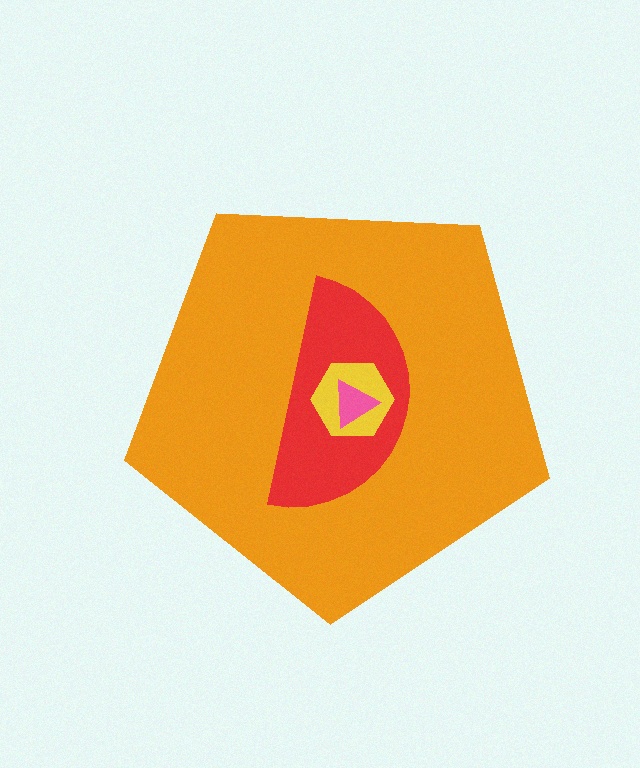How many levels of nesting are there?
4.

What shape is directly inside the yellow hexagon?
The pink triangle.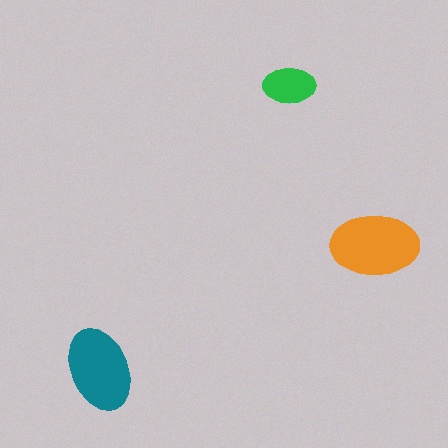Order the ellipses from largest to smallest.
the orange one, the teal one, the green one.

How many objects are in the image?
There are 3 objects in the image.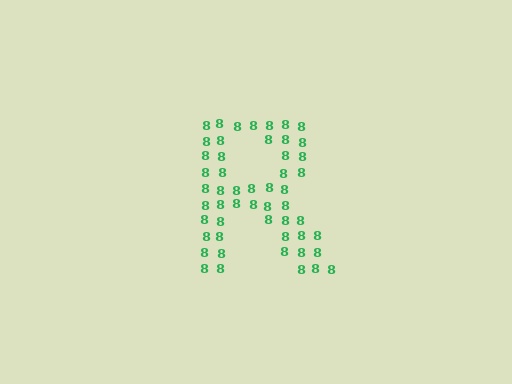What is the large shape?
The large shape is the letter R.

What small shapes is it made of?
It is made of small digit 8's.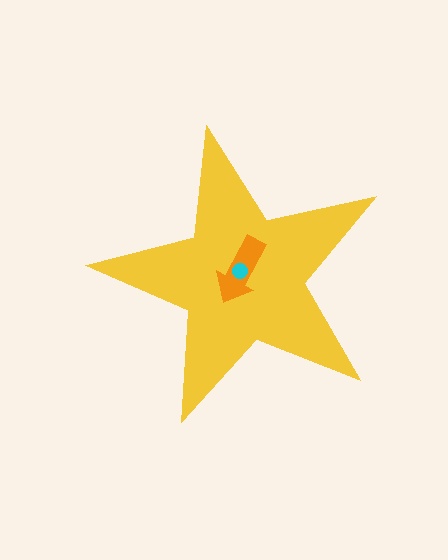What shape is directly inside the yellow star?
The orange arrow.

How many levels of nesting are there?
3.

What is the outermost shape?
The yellow star.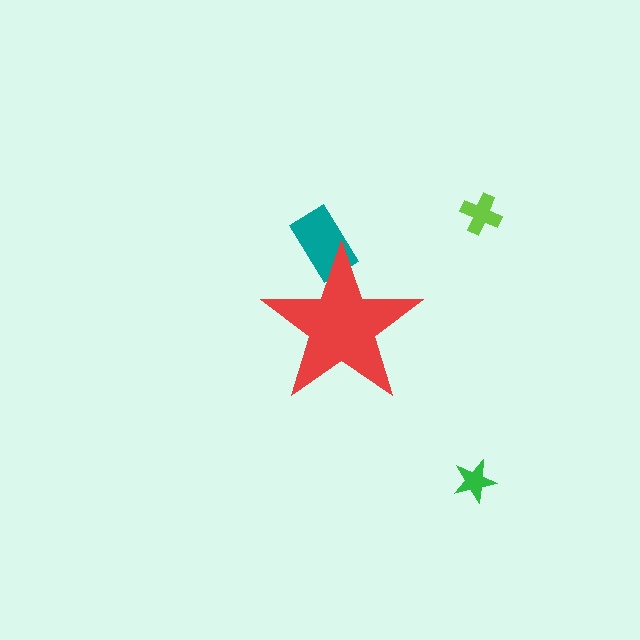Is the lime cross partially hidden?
No, the lime cross is fully visible.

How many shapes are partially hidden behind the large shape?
1 shape is partially hidden.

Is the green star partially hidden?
No, the green star is fully visible.